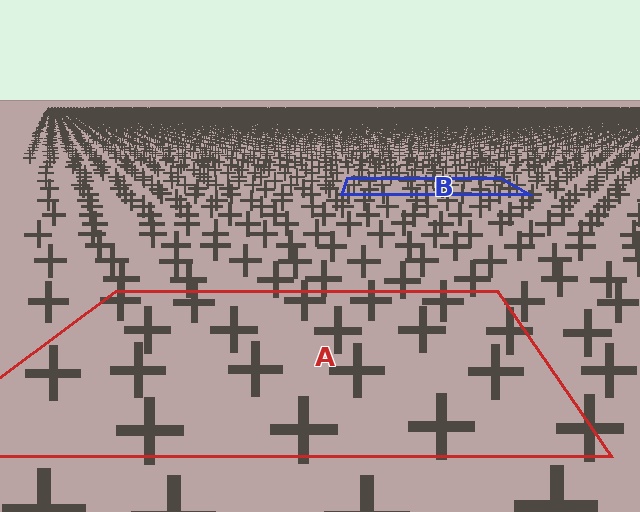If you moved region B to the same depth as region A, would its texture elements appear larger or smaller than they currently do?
They would appear larger. At a closer depth, the same texture elements are projected at a bigger on-screen size.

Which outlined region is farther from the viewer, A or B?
Region B is farther from the viewer — the texture elements inside it appear smaller and more densely packed.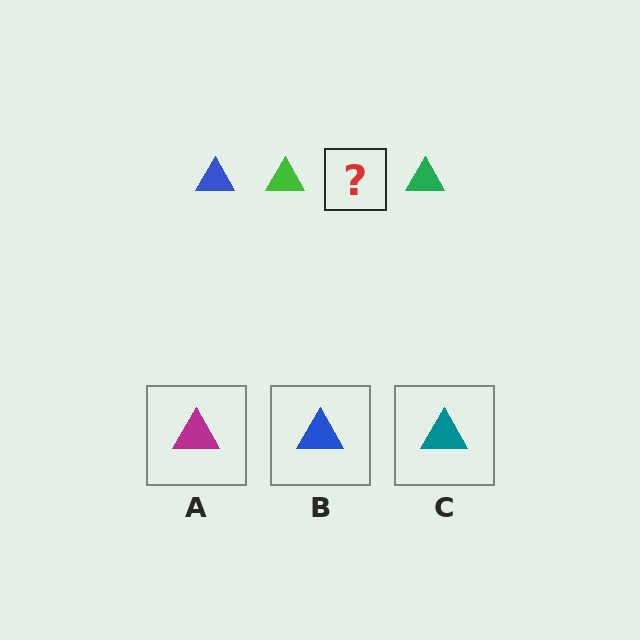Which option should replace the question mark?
Option B.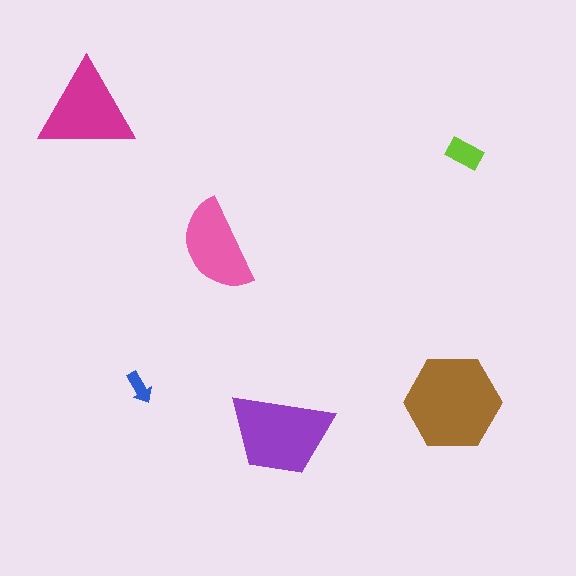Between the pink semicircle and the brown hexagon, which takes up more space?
The brown hexagon.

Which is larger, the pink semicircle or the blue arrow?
The pink semicircle.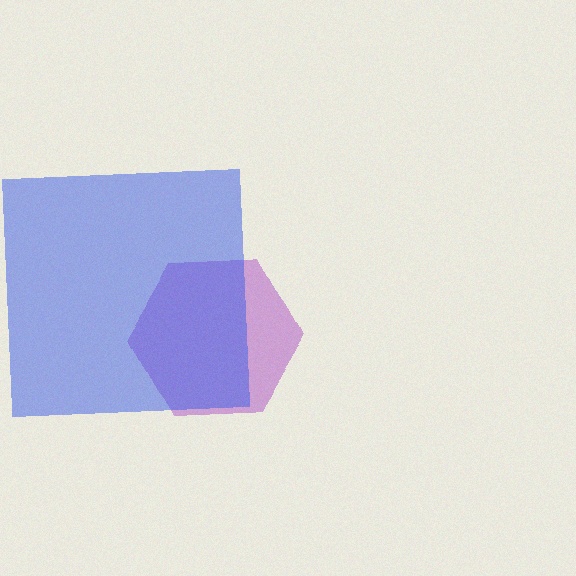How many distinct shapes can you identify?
There are 2 distinct shapes: a purple hexagon, a blue square.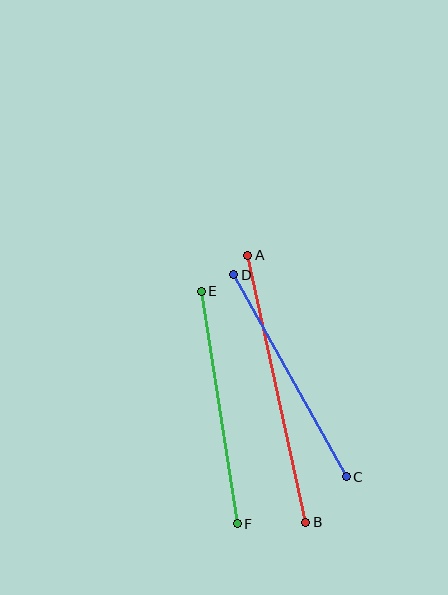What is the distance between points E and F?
The distance is approximately 236 pixels.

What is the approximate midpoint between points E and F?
The midpoint is at approximately (219, 407) pixels.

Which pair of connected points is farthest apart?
Points A and B are farthest apart.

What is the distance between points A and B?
The distance is approximately 274 pixels.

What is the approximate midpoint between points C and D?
The midpoint is at approximately (290, 376) pixels.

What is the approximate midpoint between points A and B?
The midpoint is at approximately (277, 389) pixels.